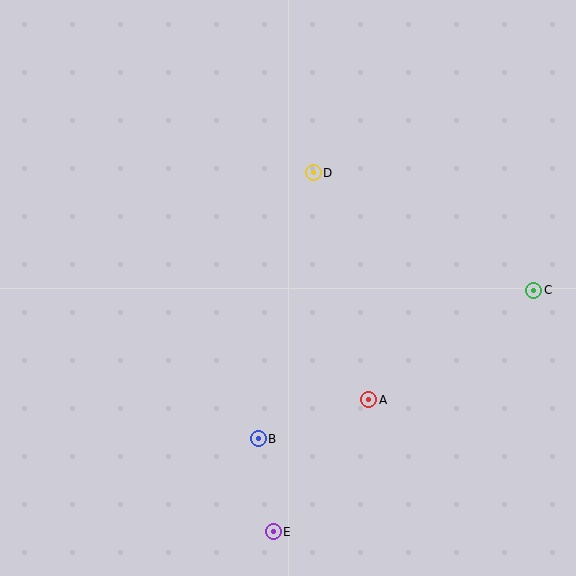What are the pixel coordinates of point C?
Point C is at (534, 290).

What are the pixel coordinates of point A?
Point A is at (369, 400).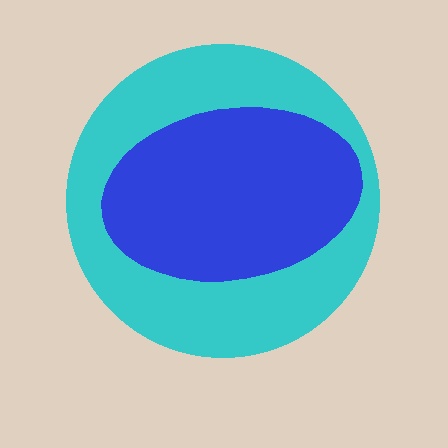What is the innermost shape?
The blue ellipse.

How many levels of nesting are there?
2.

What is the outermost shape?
The cyan circle.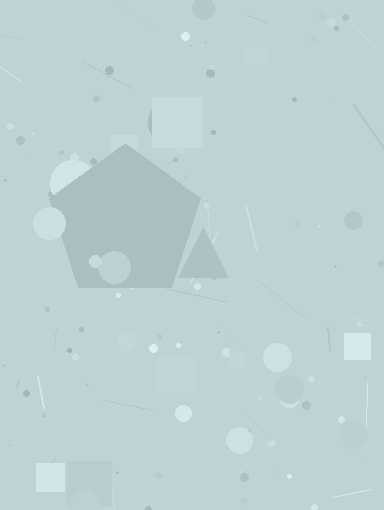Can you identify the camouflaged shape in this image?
The camouflaged shape is a pentagon.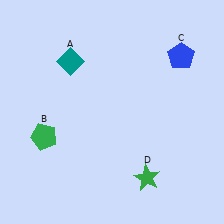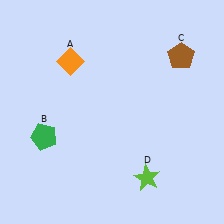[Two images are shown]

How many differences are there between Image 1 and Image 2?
There are 3 differences between the two images.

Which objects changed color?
A changed from teal to orange. C changed from blue to brown. D changed from green to lime.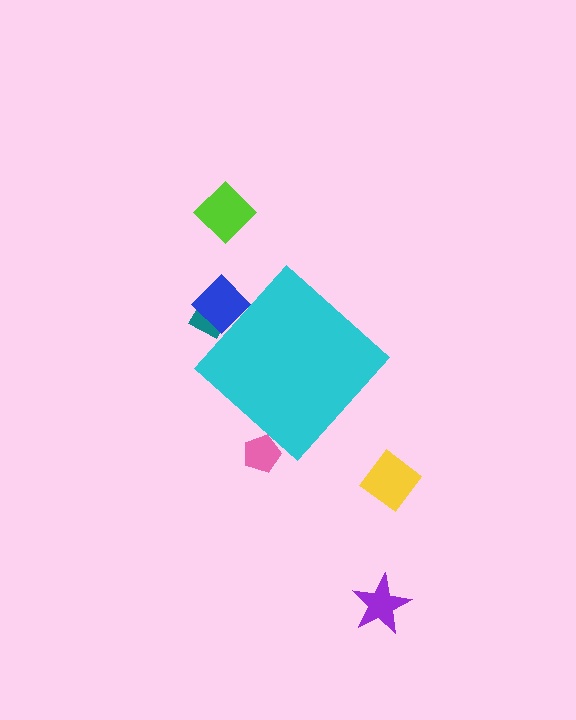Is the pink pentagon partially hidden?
Yes, the pink pentagon is partially hidden behind the cyan diamond.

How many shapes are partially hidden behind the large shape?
3 shapes are partially hidden.